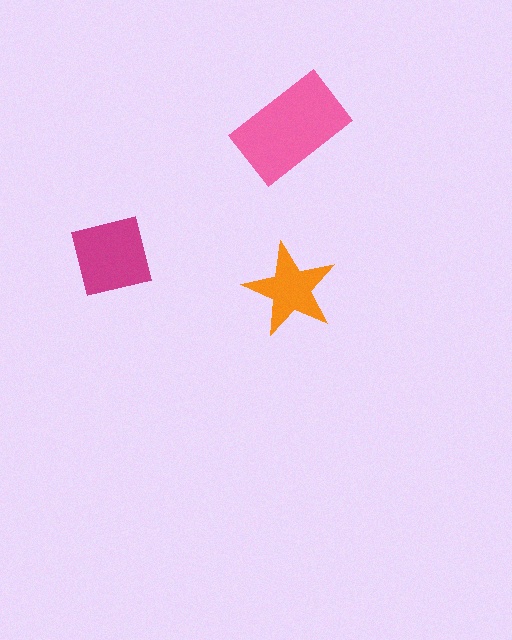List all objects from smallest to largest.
The orange star, the magenta square, the pink rectangle.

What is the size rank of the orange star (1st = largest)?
3rd.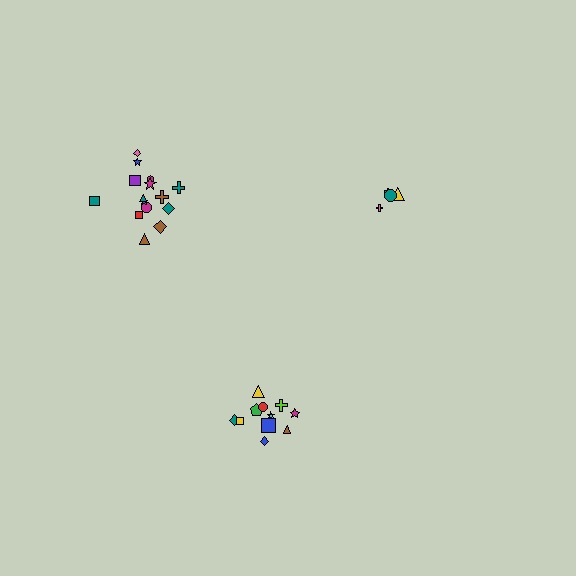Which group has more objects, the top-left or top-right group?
The top-left group.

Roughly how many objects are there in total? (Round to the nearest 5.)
Roughly 30 objects in total.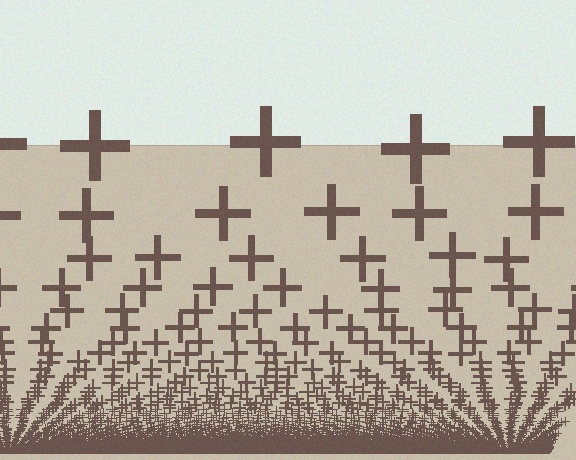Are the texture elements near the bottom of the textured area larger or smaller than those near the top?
Smaller. The gradient is inverted — elements near the bottom are smaller and denser.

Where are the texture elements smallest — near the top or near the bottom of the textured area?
Near the bottom.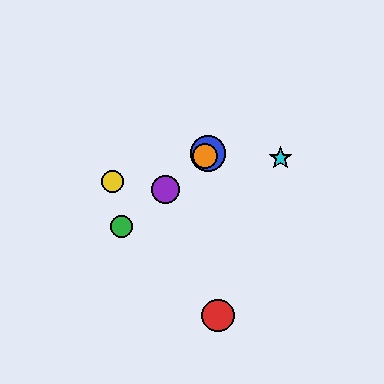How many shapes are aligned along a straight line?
4 shapes (the blue circle, the green circle, the purple circle, the orange circle) are aligned along a straight line.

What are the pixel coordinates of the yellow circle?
The yellow circle is at (113, 182).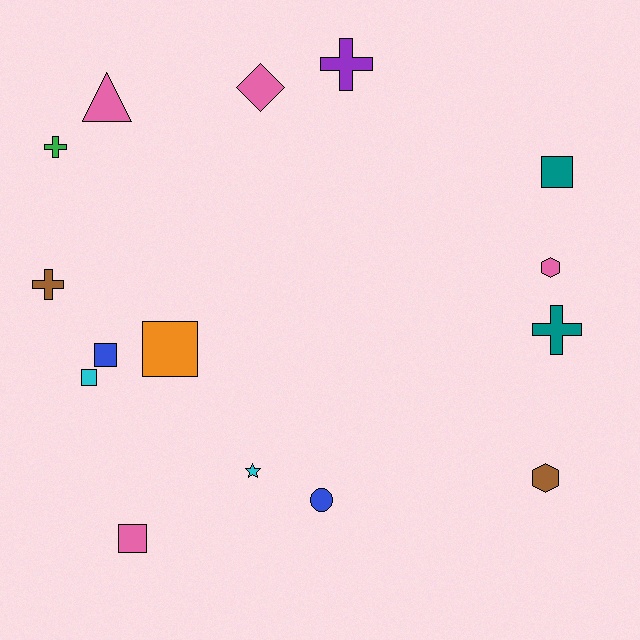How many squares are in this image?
There are 5 squares.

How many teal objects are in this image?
There are 2 teal objects.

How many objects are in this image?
There are 15 objects.